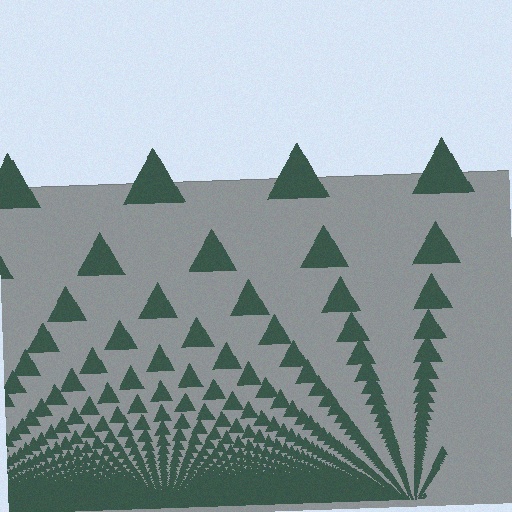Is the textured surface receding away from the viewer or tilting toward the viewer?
The surface appears to tilt toward the viewer. Texture elements get larger and sparser toward the top.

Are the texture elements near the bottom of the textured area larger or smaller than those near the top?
Smaller. The gradient is inverted — elements near the bottom are smaller and denser.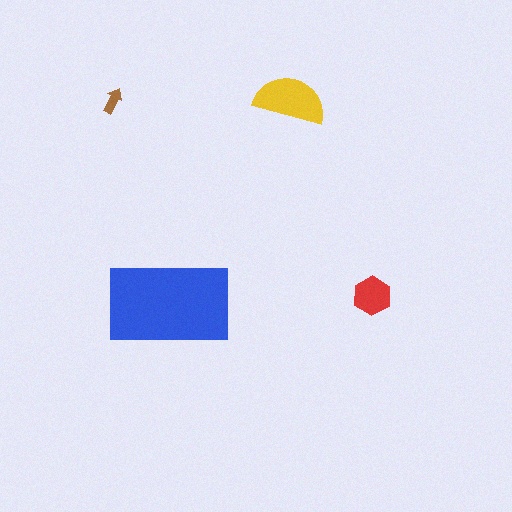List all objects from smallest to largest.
The brown arrow, the red hexagon, the yellow semicircle, the blue rectangle.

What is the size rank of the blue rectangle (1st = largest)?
1st.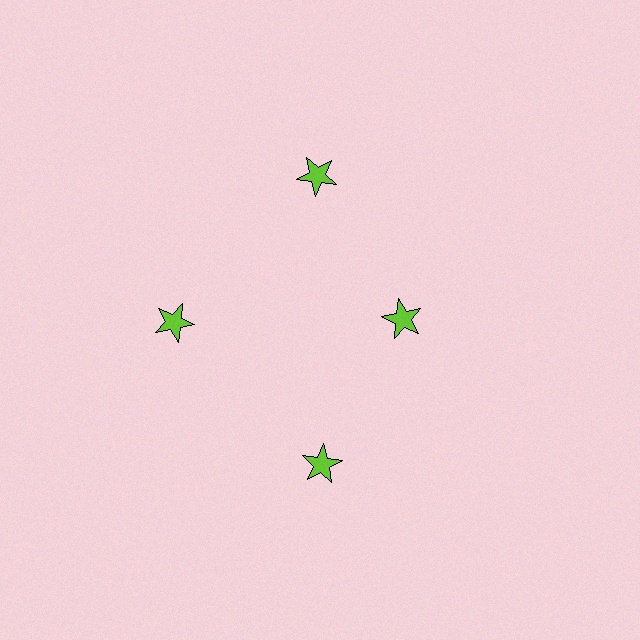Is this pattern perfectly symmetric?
No. The 4 lime stars are arranged in a ring, but one element near the 3 o'clock position is pulled inward toward the center, breaking the 4-fold rotational symmetry.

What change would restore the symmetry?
The symmetry would be restored by moving it outward, back onto the ring so that all 4 stars sit at equal angles and equal distance from the center.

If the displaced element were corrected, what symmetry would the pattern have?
It would have 4-fold rotational symmetry — the pattern would map onto itself every 90 degrees.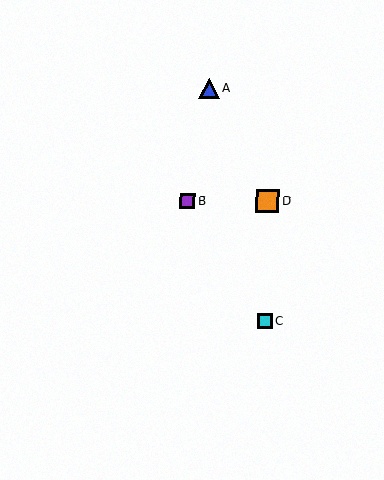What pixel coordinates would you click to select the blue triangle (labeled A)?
Click at (209, 89) to select the blue triangle A.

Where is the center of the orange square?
The center of the orange square is at (268, 201).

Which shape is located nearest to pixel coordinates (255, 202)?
The orange square (labeled D) at (268, 201) is nearest to that location.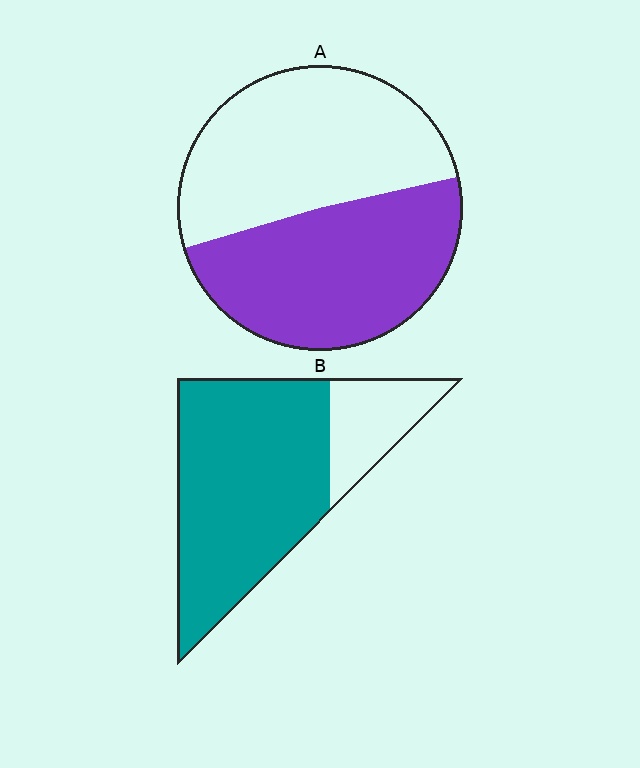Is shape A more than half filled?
Roughly half.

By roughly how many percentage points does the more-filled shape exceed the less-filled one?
By roughly 30 percentage points (B over A).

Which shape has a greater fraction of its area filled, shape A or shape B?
Shape B.